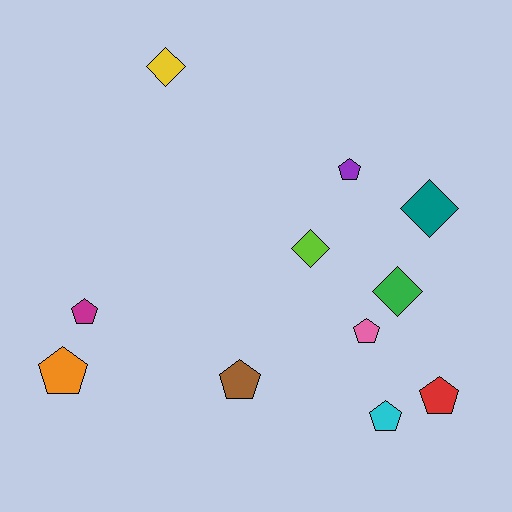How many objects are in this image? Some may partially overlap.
There are 11 objects.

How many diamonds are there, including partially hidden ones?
There are 4 diamonds.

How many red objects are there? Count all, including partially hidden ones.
There is 1 red object.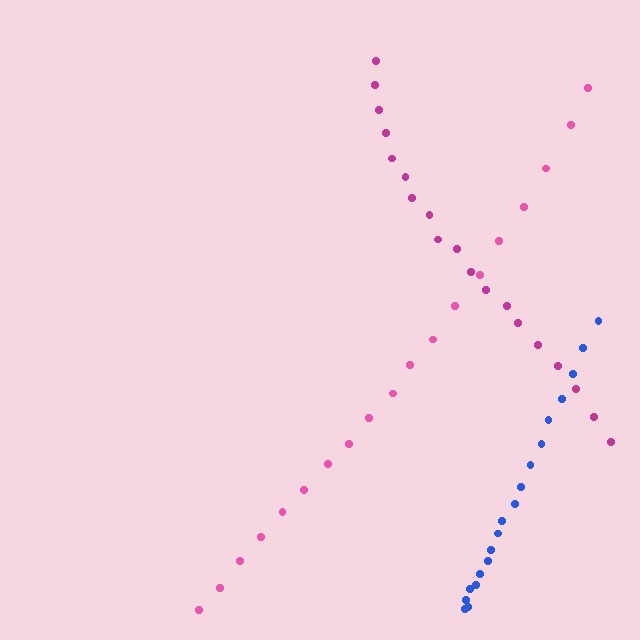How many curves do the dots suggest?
There are 3 distinct paths.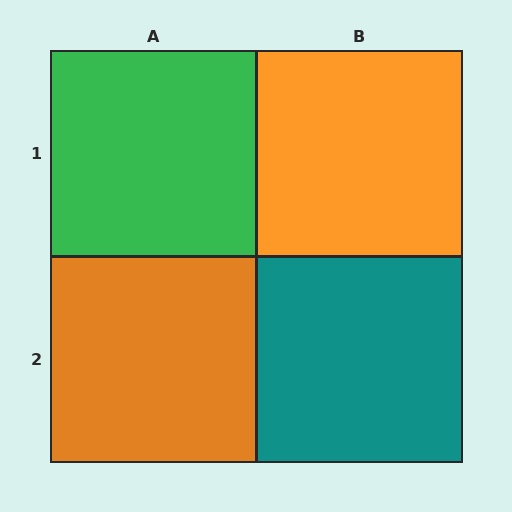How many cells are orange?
2 cells are orange.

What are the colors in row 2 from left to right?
Orange, teal.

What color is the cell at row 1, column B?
Orange.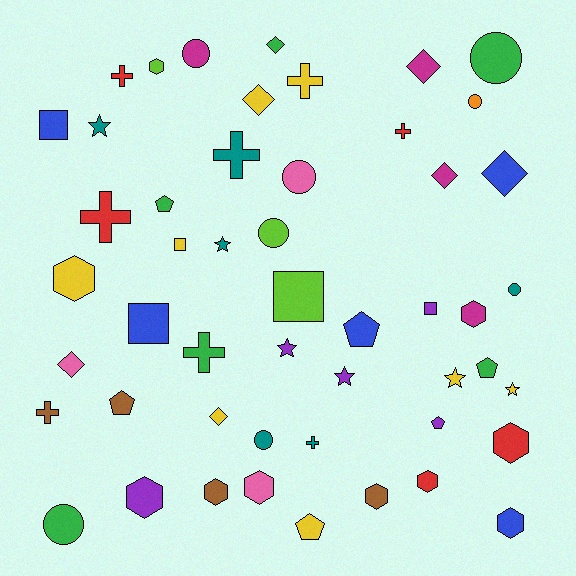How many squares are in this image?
There are 5 squares.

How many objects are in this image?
There are 50 objects.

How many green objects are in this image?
There are 6 green objects.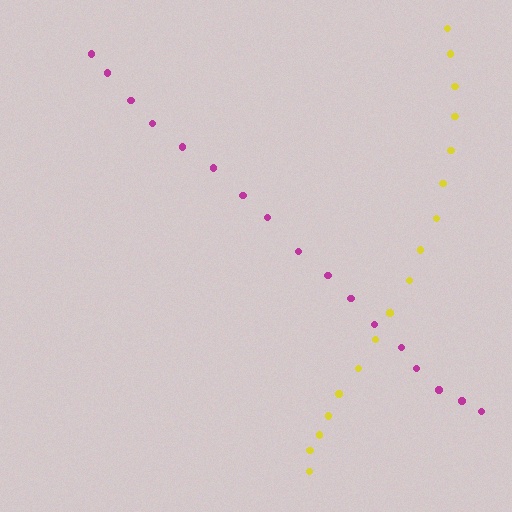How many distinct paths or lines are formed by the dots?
There are 2 distinct paths.